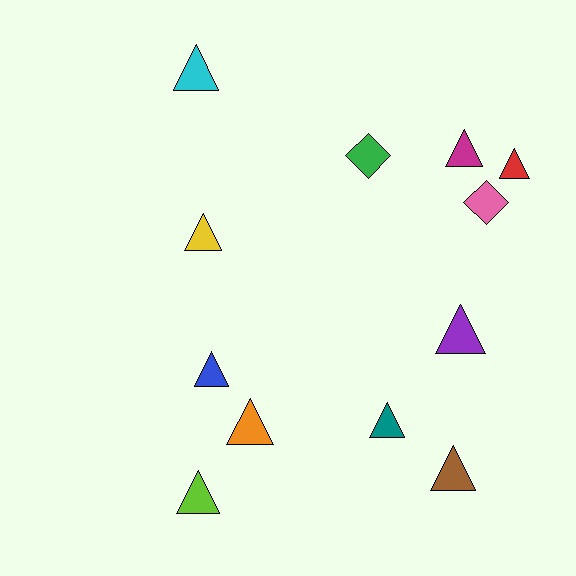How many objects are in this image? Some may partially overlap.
There are 12 objects.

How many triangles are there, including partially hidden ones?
There are 10 triangles.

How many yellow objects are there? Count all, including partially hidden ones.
There is 1 yellow object.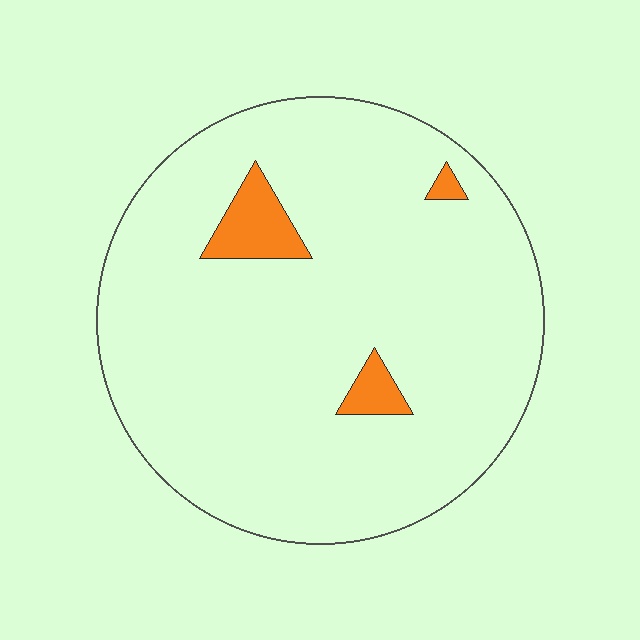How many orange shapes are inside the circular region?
3.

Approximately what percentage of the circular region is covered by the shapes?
Approximately 5%.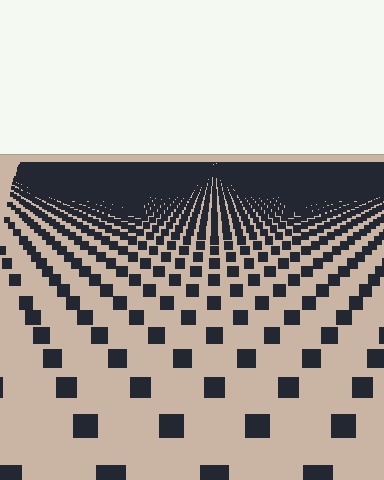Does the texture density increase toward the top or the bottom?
Density increases toward the top.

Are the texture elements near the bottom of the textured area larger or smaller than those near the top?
Larger. Near the bottom, elements are closer to the viewer and appear at a bigger on-screen size.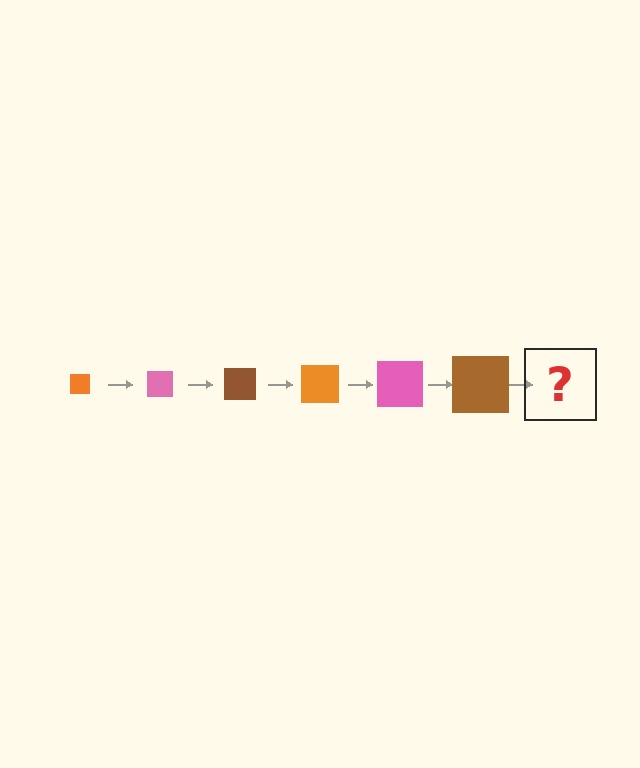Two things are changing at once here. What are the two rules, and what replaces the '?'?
The two rules are that the square grows larger each step and the color cycles through orange, pink, and brown. The '?' should be an orange square, larger than the previous one.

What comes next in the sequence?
The next element should be an orange square, larger than the previous one.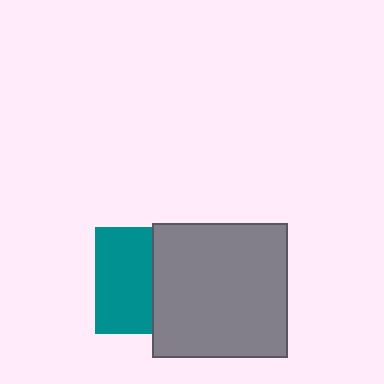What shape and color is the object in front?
The object in front is a gray square.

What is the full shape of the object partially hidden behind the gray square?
The partially hidden object is a teal square.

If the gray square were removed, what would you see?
You would see the complete teal square.